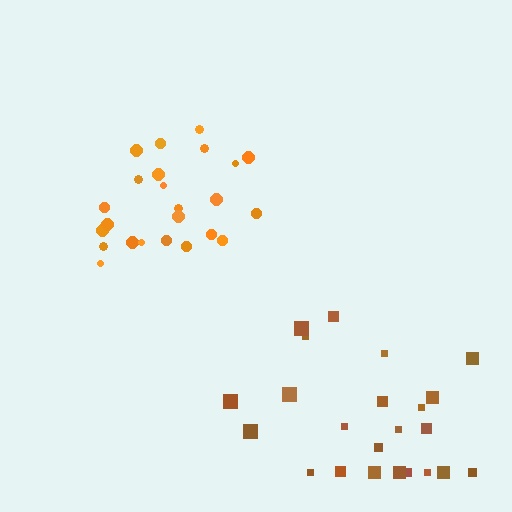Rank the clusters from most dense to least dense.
orange, brown.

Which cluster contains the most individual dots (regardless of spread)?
Orange (25).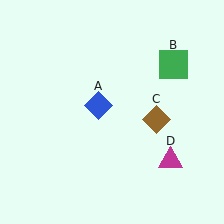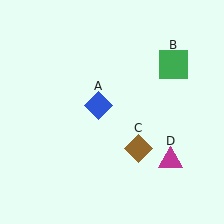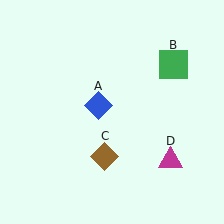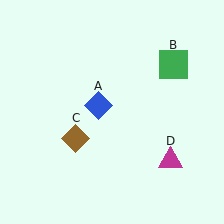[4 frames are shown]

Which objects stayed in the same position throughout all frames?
Blue diamond (object A) and green square (object B) and magenta triangle (object D) remained stationary.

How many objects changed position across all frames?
1 object changed position: brown diamond (object C).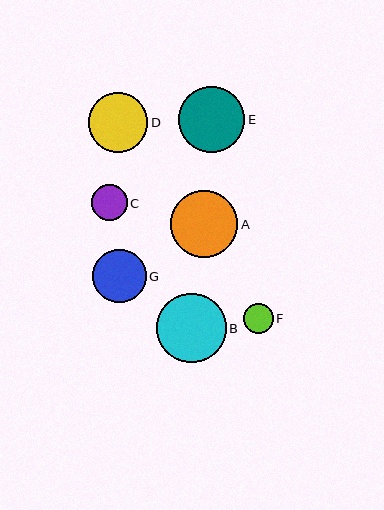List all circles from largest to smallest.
From largest to smallest: B, A, E, D, G, C, F.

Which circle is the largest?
Circle B is the largest with a size of approximately 69 pixels.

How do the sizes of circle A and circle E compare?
Circle A and circle E are approximately the same size.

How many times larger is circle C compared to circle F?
Circle C is approximately 1.2 times the size of circle F.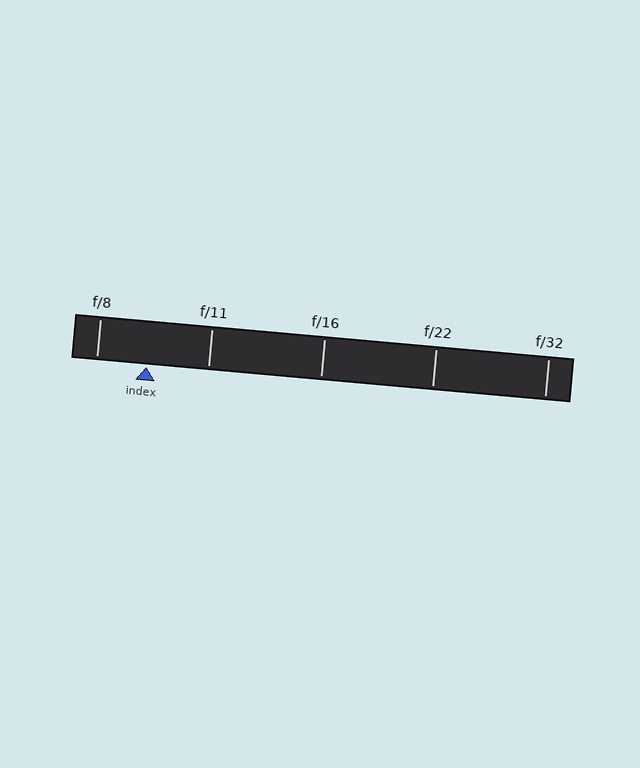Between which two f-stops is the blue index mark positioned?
The index mark is between f/8 and f/11.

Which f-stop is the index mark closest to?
The index mark is closest to f/8.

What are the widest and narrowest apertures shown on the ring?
The widest aperture shown is f/8 and the narrowest is f/32.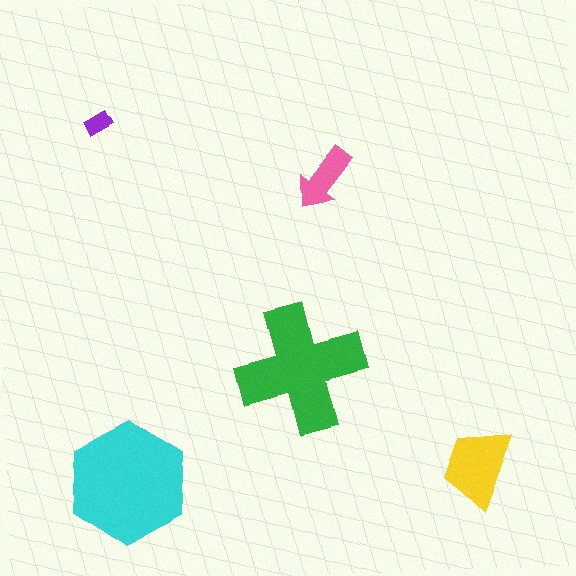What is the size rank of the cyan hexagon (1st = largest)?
1st.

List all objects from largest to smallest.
The cyan hexagon, the green cross, the yellow trapezoid, the pink arrow, the purple rectangle.